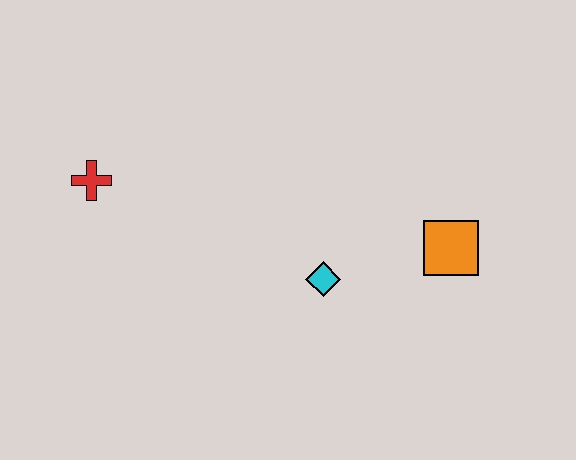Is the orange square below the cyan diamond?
No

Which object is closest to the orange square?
The cyan diamond is closest to the orange square.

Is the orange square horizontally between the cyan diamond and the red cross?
No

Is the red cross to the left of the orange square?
Yes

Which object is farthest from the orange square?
The red cross is farthest from the orange square.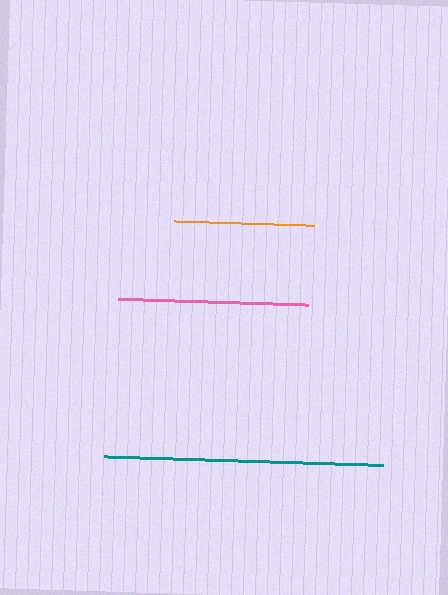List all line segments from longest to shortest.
From longest to shortest: teal, pink, orange.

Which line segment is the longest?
The teal line is the longest at approximately 279 pixels.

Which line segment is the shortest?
The orange line is the shortest at approximately 140 pixels.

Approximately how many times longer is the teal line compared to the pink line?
The teal line is approximately 1.5 times the length of the pink line.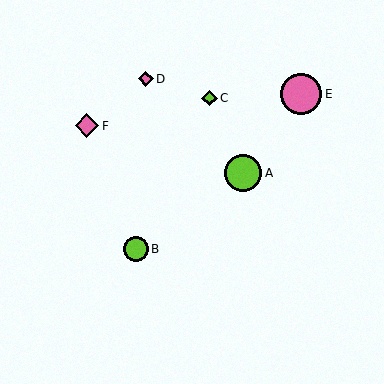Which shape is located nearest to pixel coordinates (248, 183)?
The lime circle (labeled A) at (243, 173) is nearest to that location.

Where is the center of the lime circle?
The center of the lime circle is at (136, 249).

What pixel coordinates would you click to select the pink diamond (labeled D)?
Click at (146, 79) to select the pink diamond D.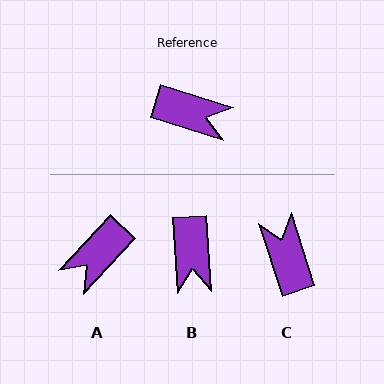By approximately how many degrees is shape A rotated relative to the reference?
Approximately 115 degrees clockwise.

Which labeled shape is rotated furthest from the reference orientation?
C, about 126 degrees away.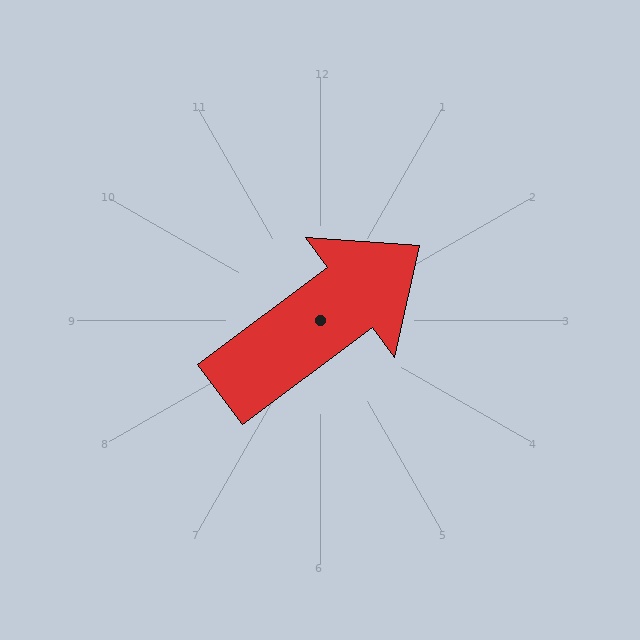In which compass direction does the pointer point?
Northeast.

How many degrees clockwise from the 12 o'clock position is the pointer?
Approximately 53 degrees.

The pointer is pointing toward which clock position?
Roughly 2 o'clock.